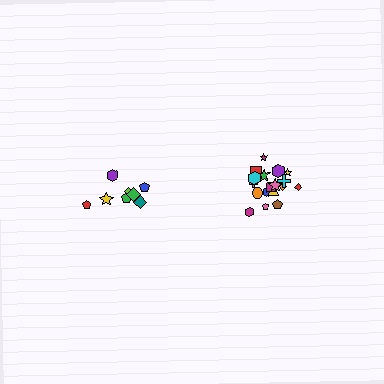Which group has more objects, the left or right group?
The right group.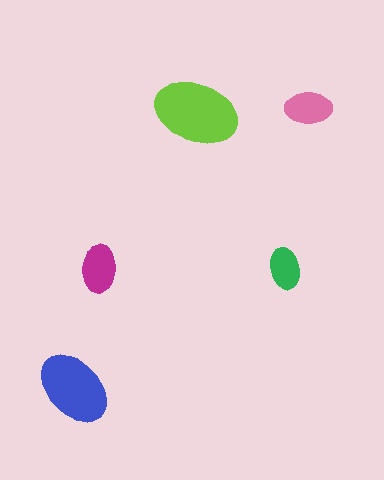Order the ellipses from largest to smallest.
the lime one, the blue one, the magenta one, the pink one, the green one.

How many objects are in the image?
There are 5 objects in the image.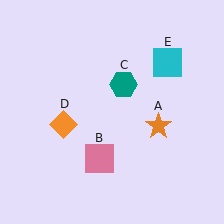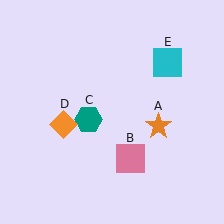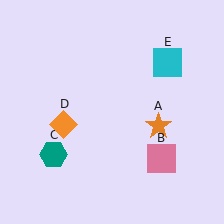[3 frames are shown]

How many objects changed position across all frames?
2 objects changed position: pink square (object B), teal hexagon (object C).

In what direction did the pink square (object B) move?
The pink square (object B) moved right.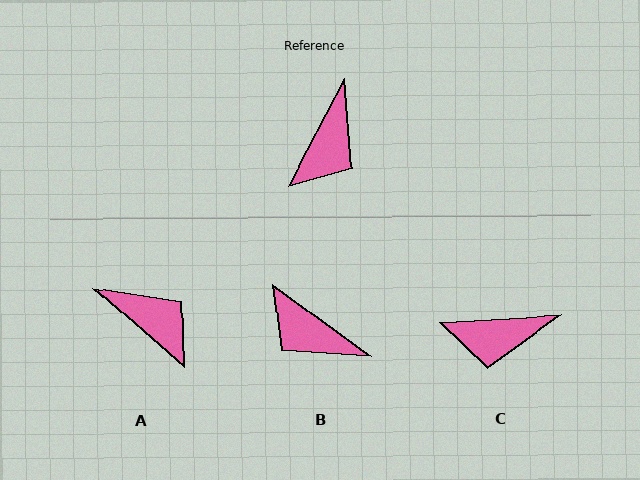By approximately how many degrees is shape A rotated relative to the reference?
Approximately 77 degrees counter-clockwise.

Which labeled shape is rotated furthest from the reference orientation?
B, about 98 degrees away.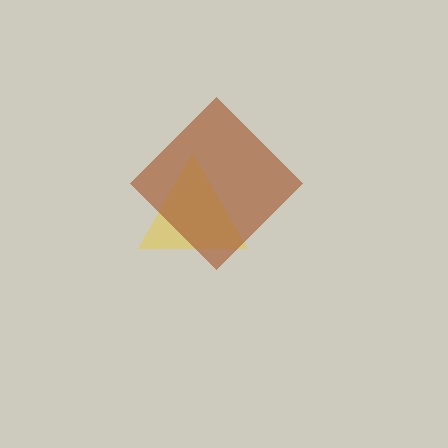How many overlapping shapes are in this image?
There are 2 overlapping shapes in the image.